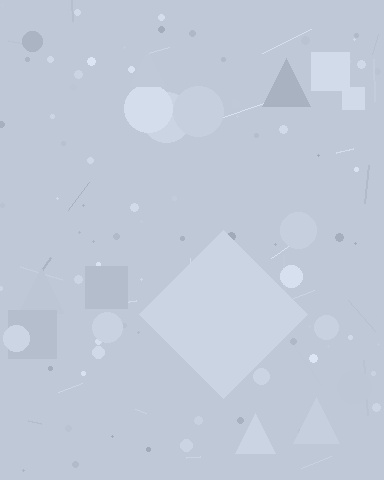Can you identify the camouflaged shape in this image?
The camouflaged shape is a diamond.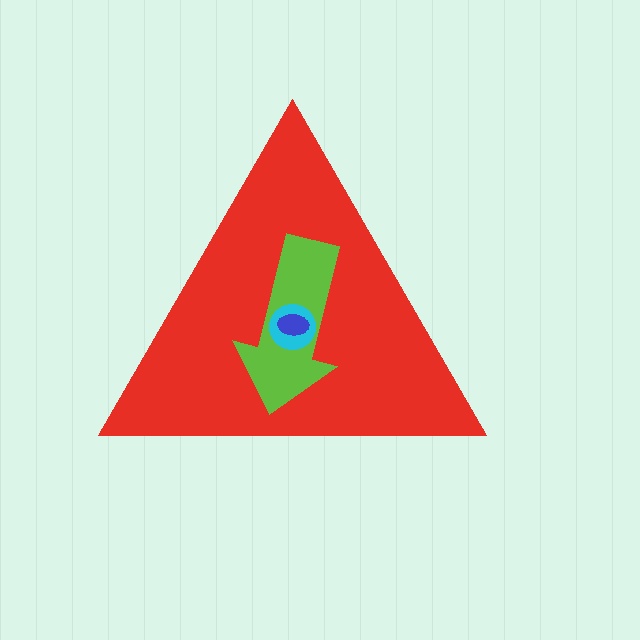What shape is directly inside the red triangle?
The lime arrow.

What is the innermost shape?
The blue ellipse.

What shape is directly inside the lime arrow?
The cyan circle.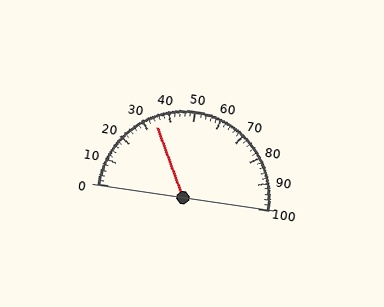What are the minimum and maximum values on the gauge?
The gauge ranges from 0 to 100.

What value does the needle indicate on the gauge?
The needle indicates approximately 34.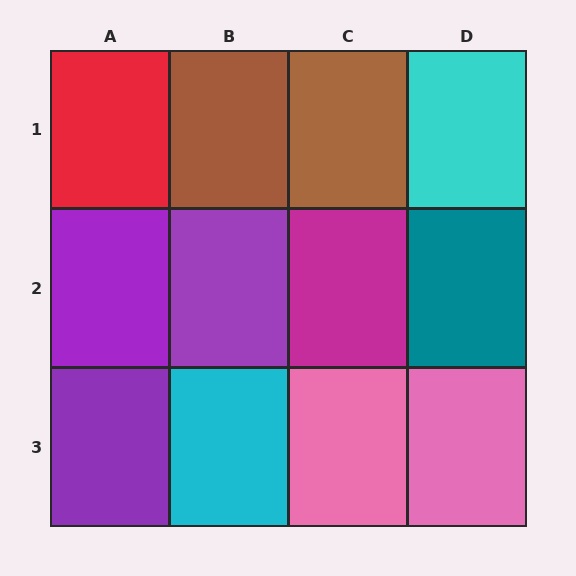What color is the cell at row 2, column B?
Purple.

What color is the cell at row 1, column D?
Cyan.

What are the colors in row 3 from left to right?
Purple, cyan, pink, pink.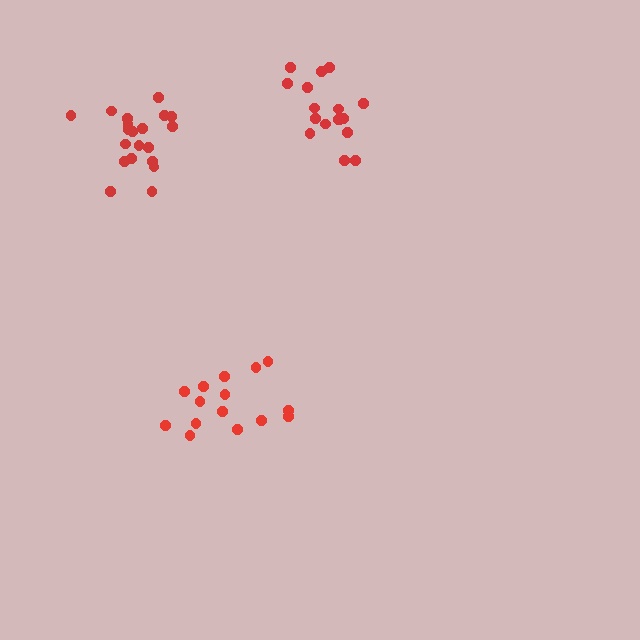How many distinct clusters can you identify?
There are 3 distinct clusters.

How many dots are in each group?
Group 1: 20 dots, Group 2: 17 dots, Group 3: 15 dots (52 total).